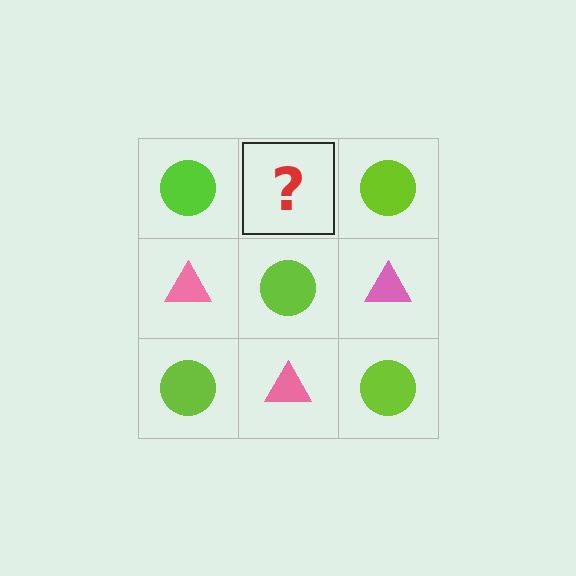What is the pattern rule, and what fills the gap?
The rule is that it alternates lime circle and pink triangle in a checkerboard pattern. The gap should be filled with a pink triangle.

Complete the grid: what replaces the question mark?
The question mark should be replaced with a pink triangle.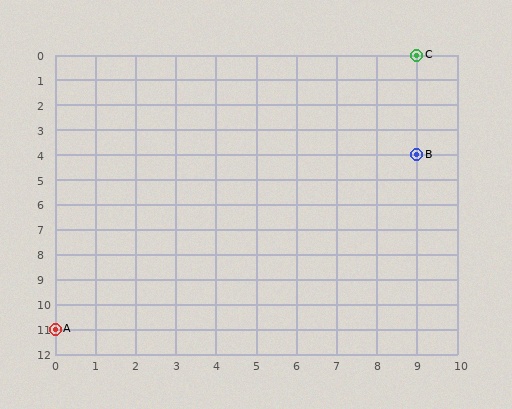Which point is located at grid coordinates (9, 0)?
Point C is at (9, 0).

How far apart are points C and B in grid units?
Points C and B are 4 rows apart.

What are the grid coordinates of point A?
Point A is at grid coordinates (0, 11).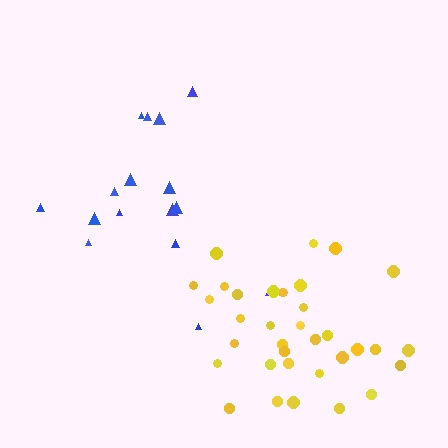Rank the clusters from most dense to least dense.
yellow, blue.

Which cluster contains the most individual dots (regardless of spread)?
Yellow (35).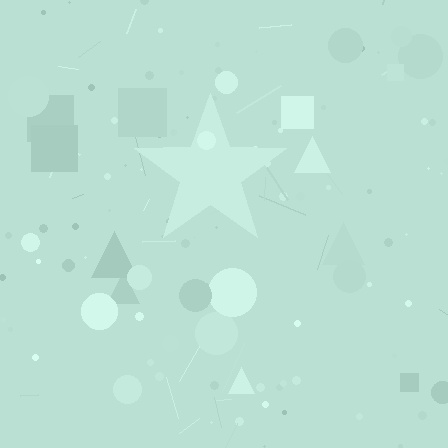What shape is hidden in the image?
A star is hidden in the image.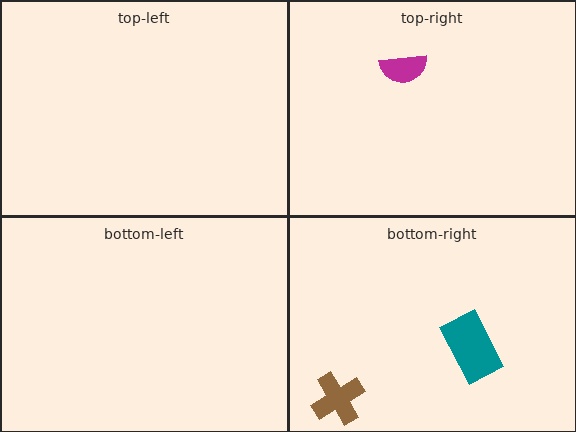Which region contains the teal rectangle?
The bottom-right region.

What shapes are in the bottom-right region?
The teal rectangle, the brown cross.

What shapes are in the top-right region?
The magenta semicircle.